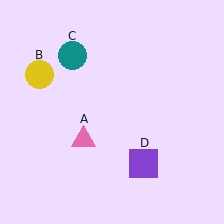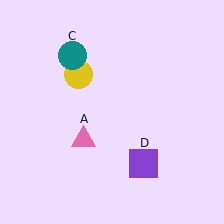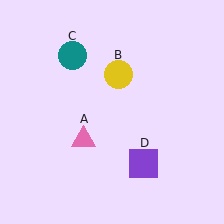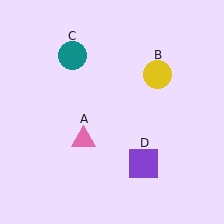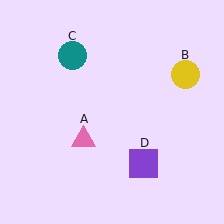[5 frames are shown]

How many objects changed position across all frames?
1 object changed position: yellow circle (object B).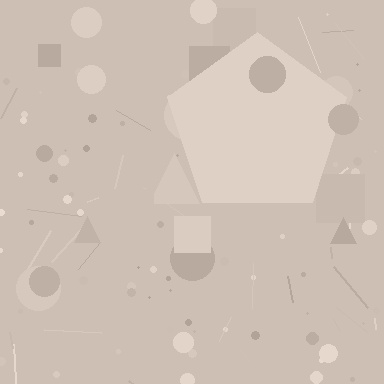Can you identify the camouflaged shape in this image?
The camouflaged shape is a pentagon.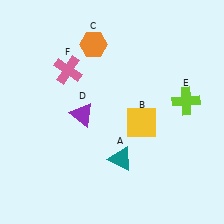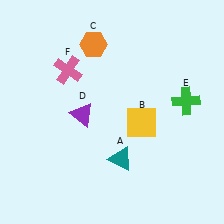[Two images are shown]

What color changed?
The cross (E) changed from lime in Image 1 to green in Image 2.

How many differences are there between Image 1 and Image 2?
There is 1 difference between the two images.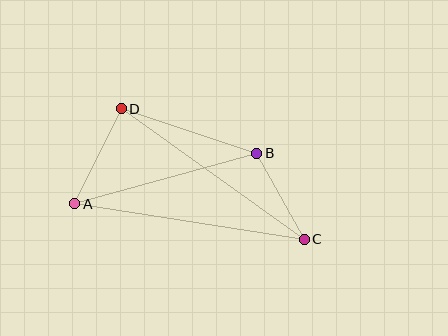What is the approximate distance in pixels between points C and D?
The distance between C and D is approximately 225 pixels.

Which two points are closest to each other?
Points B and C are closest to each other.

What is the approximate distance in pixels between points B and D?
The distance between B and D is approximately 143 pixels.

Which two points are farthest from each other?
Points A and C are farthest from each other.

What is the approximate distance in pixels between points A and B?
The distance between A and B is approximately 189 pixels.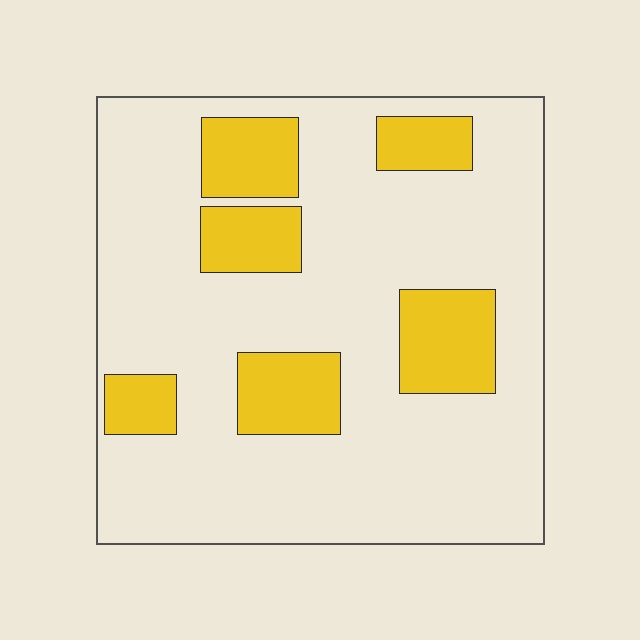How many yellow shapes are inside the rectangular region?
6.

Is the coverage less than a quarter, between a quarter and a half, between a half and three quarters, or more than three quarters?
Less than a quarter.